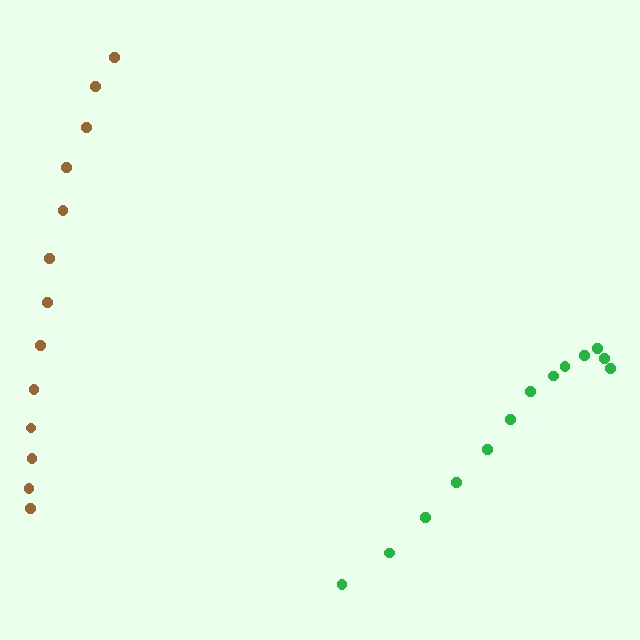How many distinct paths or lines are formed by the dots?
There are 2 distinct paths.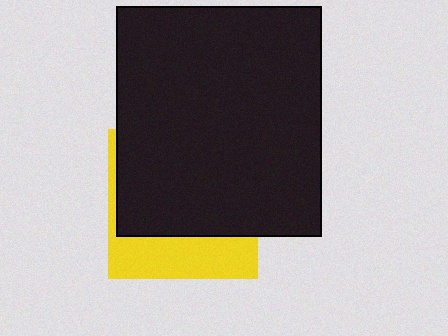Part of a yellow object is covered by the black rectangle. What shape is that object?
It is a square.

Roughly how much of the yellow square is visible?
A small part of it is visible (roughly 32%).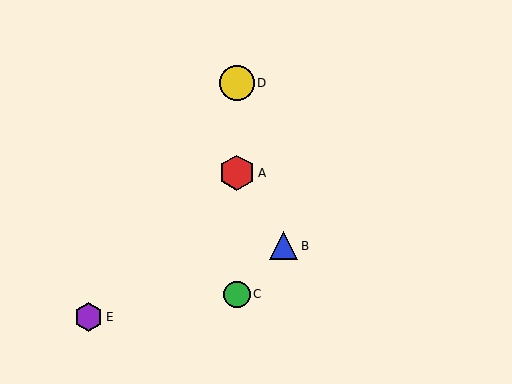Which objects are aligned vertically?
Objects A, C, D are aligned vertically.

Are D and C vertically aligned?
Yes, both are at x≈237.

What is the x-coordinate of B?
Object B is at x≈284.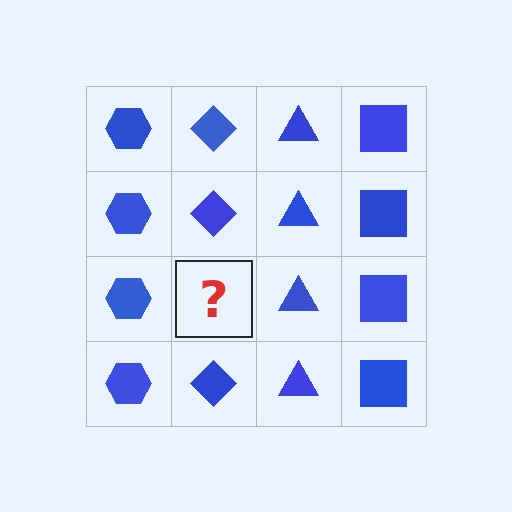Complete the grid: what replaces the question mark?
The question mark should be replaced with a blue diamond.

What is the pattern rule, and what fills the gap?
The rule is that each column has a consistent shape. The gap should be filled with a blue diamond.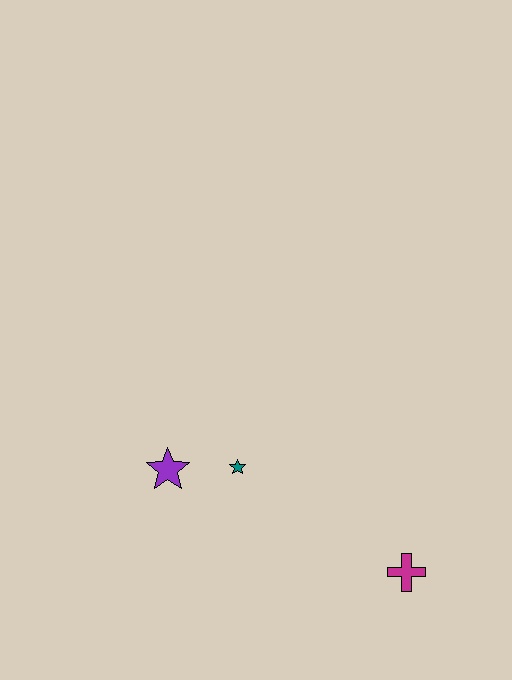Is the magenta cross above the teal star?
No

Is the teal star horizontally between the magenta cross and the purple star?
Yes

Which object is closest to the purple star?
The teal star is closest to the purple star.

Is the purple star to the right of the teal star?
No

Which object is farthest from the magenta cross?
The purple star is farthest from the magenta cross.